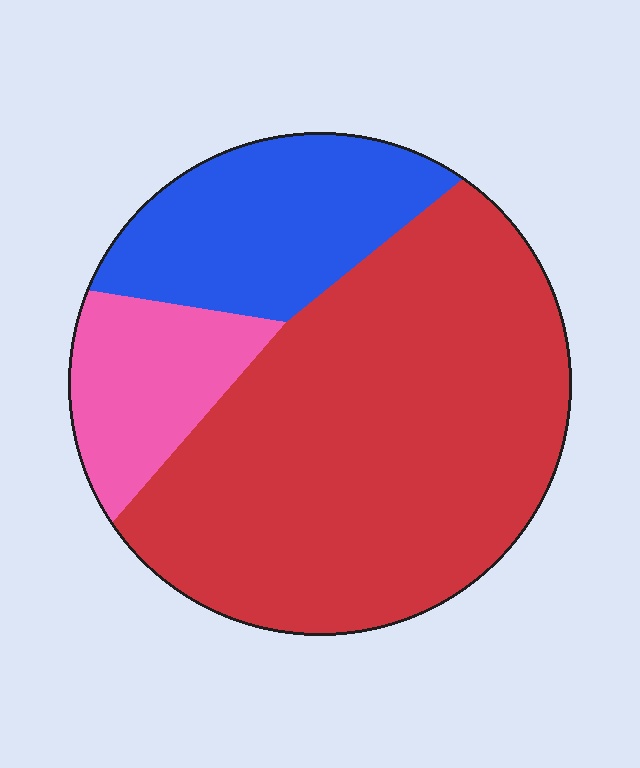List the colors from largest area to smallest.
From largest to smallest: red, blue, pink.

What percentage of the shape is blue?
Blue takes up less than a quarter of the shape.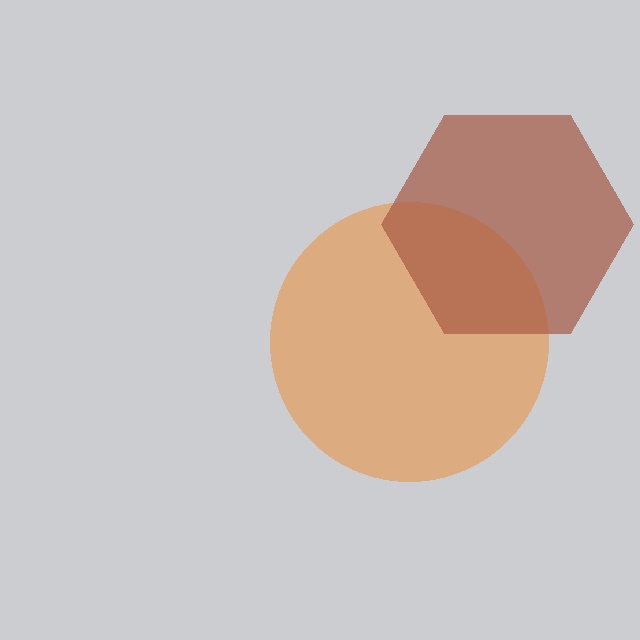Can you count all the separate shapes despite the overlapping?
Yes, there are 2 separate shapes.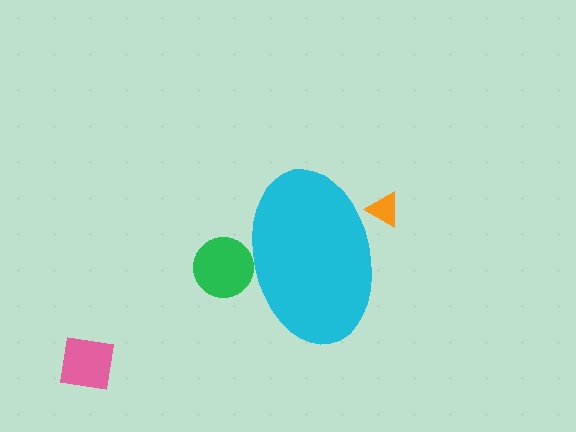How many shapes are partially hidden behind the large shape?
2 shapes are partially hidden.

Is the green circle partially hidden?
Yes, the green circle is partially hidden behind the cyan ellipse.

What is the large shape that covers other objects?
A cyan ellipse.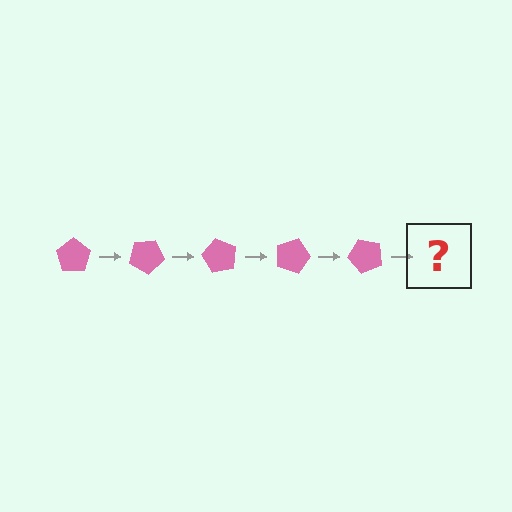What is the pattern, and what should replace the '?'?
The pattern is that the pentagon rotates 30 degrees each step. The '?' should be a pink pentagon rotated 150 degrees.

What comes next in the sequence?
The next element should be a pink pentagon rotated 150 degrees.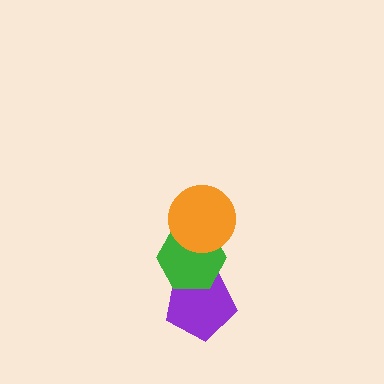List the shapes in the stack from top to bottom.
From top to bottom: the orange circle, the green hexagon, the purple pentagon.